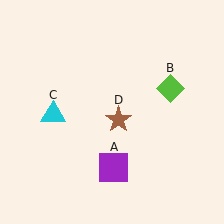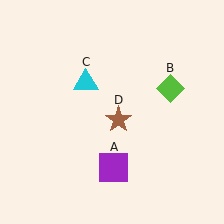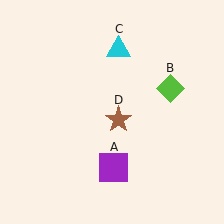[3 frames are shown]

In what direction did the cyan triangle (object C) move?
The cyan triangle (object C) moved up and to the right.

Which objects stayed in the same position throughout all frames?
Purple square (object A) and lime diamond (object B) and brown star (object D) remained stationary.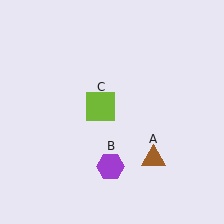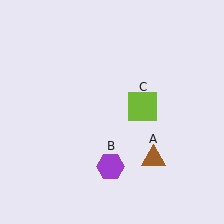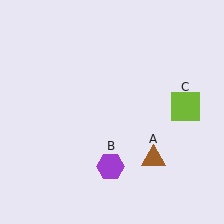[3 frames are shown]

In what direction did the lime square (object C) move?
The lime square (object C) moved right.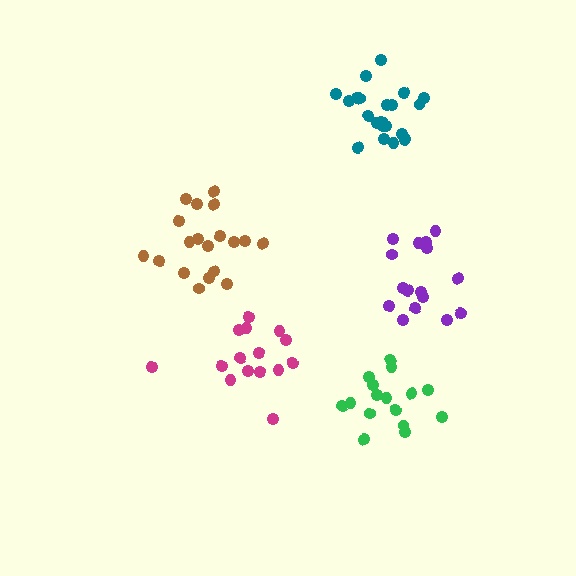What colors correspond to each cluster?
The clusters are colored: magenta, purple, brown, green, teal.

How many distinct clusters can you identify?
There are 5 distinct clusters.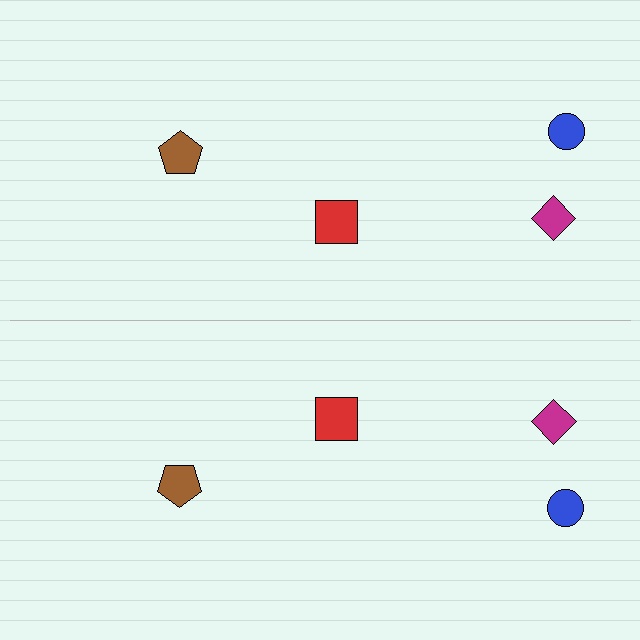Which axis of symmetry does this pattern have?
The pattern has a horizontal axis of symmetry running through the center of the image.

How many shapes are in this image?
There are 8 shapes in this image.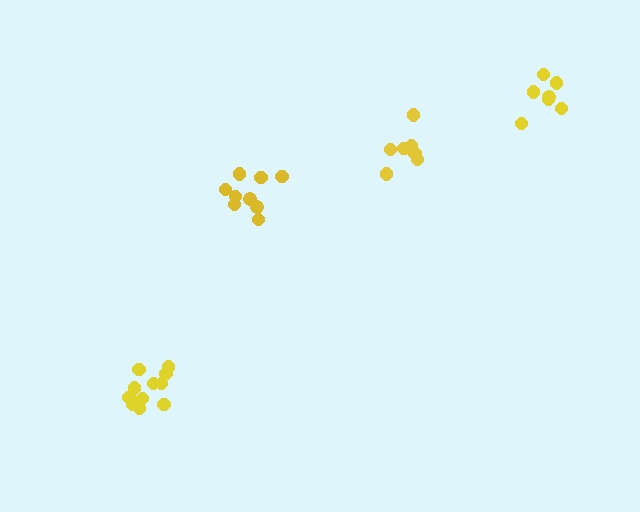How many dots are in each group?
Group 1: 7 dots, Group 2: 7 dots, Group 3: 11 dots, Group 4: 9 dots (34 total).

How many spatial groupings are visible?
There are 4 spatial groupings.